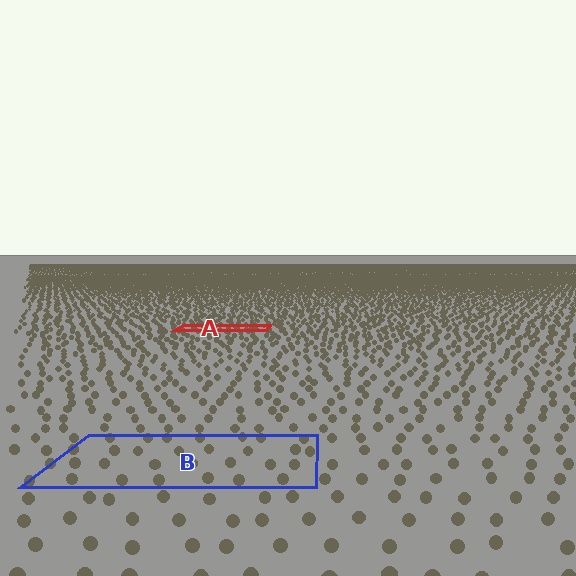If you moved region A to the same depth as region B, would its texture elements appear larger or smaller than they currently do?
They would appear larger. At a closer depth, the same texture elements are projected at a bigger on-screen size.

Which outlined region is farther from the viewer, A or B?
Region A is farther from the viewer — the texture elements inside it appear smaller and more densely packed.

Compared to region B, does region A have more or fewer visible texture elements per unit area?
Region A has more texture elements per unit area — they are packed more densely because it is farther away.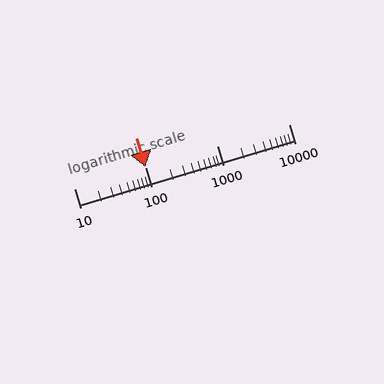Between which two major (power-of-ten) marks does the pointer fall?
The pointer is between 10 and 100.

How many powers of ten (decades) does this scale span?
The scale spans 3 decades, from 10 to 10000.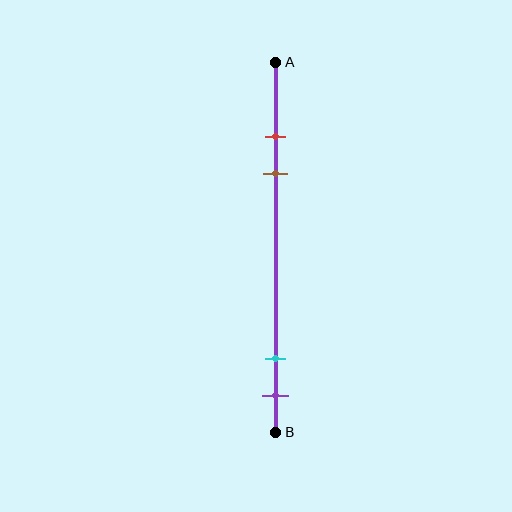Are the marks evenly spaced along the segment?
No, the marks are not evenly spaced.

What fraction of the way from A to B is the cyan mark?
The cyan mark is approximately 80% (0.8) of the way from A to B.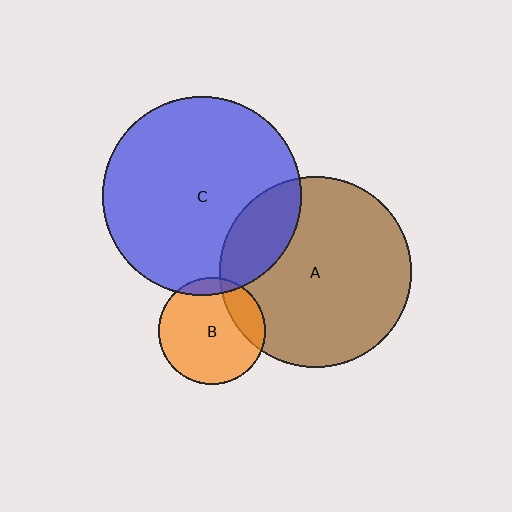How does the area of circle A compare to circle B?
Approximately 3.2 times.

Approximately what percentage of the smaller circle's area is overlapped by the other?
Approximately 10%.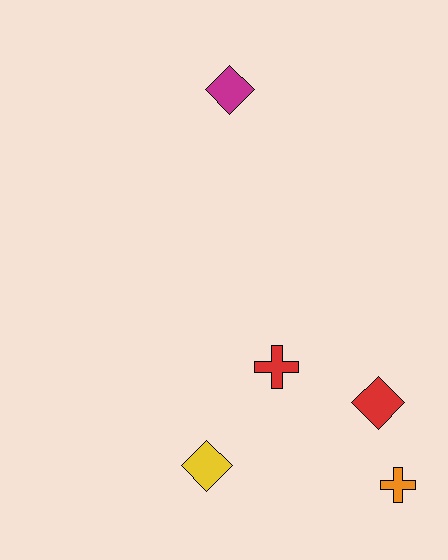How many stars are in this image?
There are no stars.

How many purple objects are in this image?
There are no purple objects.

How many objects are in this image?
There are 5 objects.